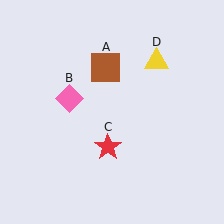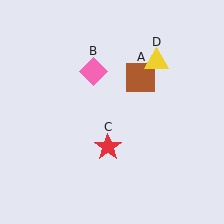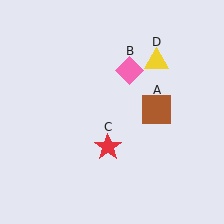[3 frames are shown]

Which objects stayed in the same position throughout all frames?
Red star (object C) and yellow triangle (object D) remained stationary.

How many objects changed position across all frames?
2 objects changed position: brown square (object A), pink diamond (object B).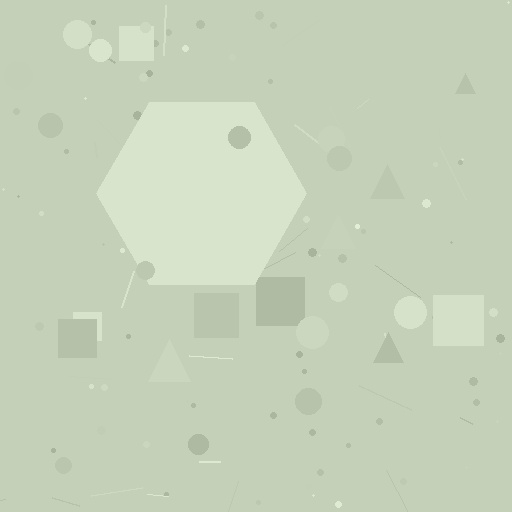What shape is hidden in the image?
A hexagon is hidden in the image.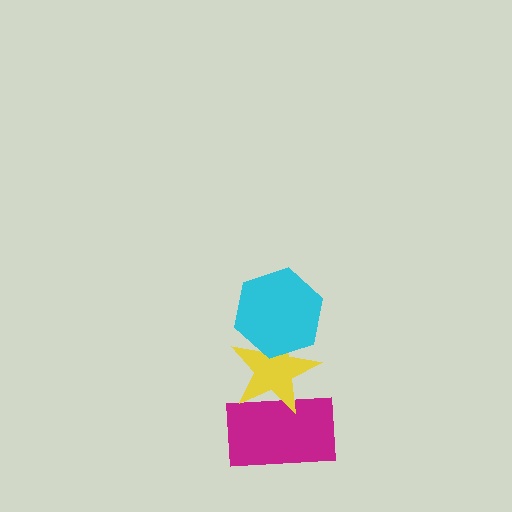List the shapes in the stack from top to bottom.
From top to bottom: the cyan hexagon, the yellow star, the magenta rectangle.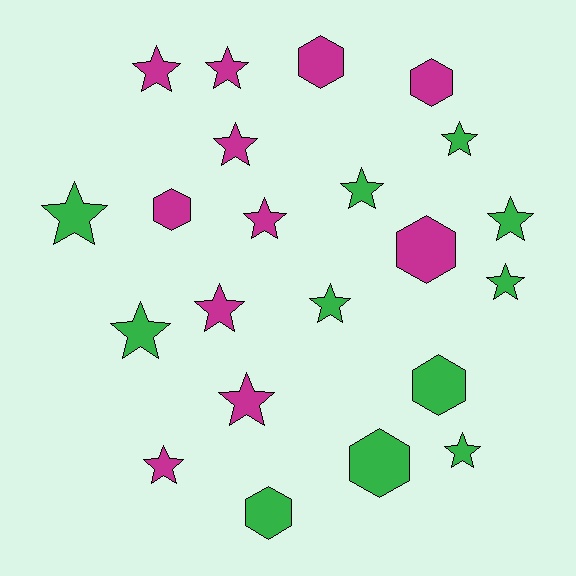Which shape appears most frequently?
Star, with 15 objects.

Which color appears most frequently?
Magenta, with 11 objects.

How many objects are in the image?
There are 22 objects.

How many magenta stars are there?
There are 7 magenta stars.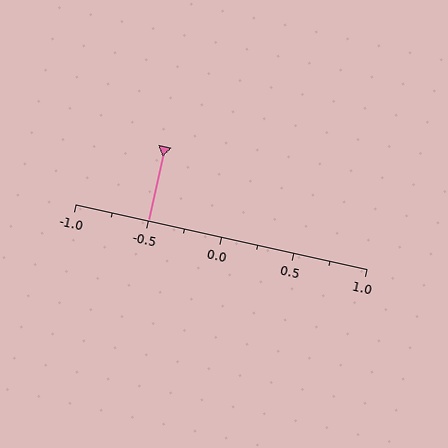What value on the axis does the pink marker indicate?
The marker indicates approximately -0.5.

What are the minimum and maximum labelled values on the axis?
The axis runs from -1.0 to 1.0.